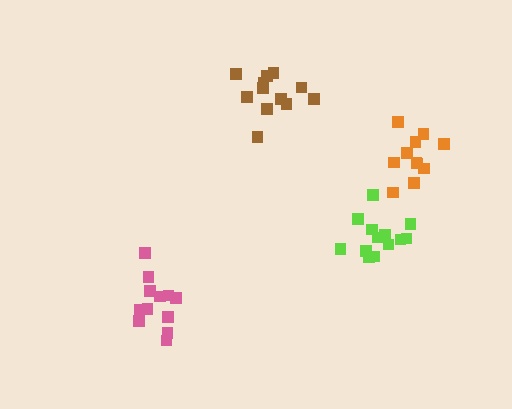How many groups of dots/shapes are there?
There are 4 groups.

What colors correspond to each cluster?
The clusters are colored: lime, orange, brown, pink.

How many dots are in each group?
Group 1: 13 dots, Group 2: 11 dots, Group 3: 12 dots, Group 4: 13 dots (49 total).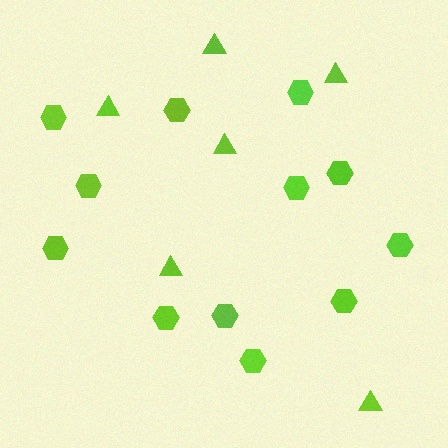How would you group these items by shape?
There are 2 groups: one group of triangles (6) and one group of hexagons (12).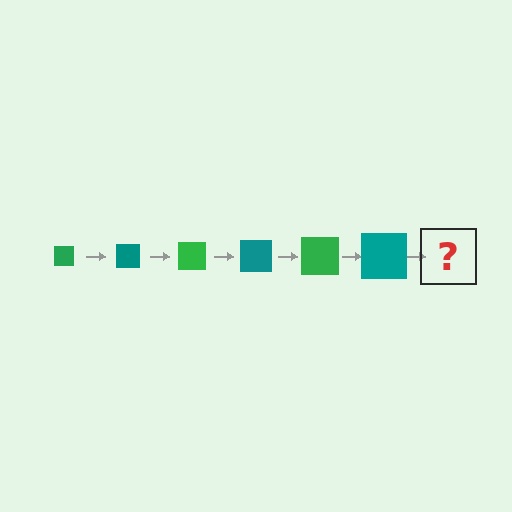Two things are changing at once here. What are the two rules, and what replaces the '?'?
The two rules are that the square grows larger each step and the color cycles through green and teal. The '?' should be a green square, larger than the previous one.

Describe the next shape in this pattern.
It should be a green square, larger than the previous one.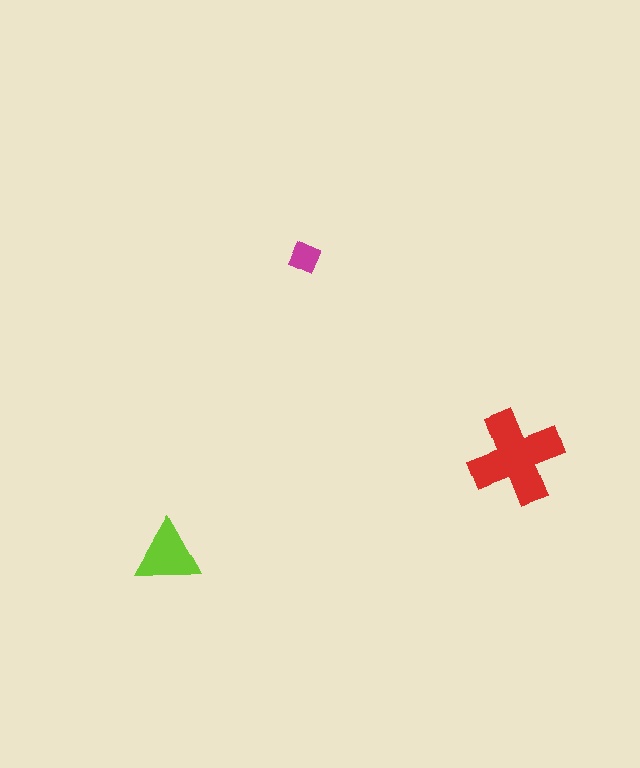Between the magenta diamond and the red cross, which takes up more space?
The red cross.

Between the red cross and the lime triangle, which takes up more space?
The red cross.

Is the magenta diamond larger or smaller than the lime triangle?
Smaller.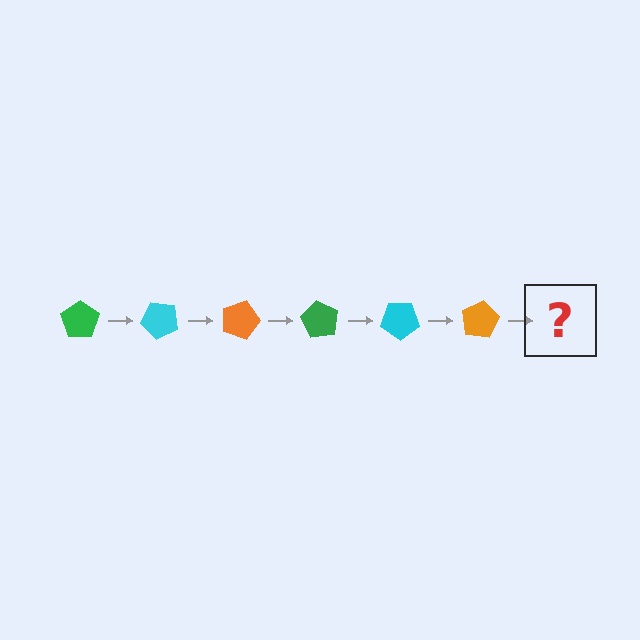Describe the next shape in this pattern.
It should be a green pentagon, rotated 270 degrees from the start.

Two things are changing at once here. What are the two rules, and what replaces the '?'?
The two rules are that it rotates 45 degrees each step and the color cycles through green, cyan, and orange. The '?' should be a green pentagon, rotated 270 degrees from the start.